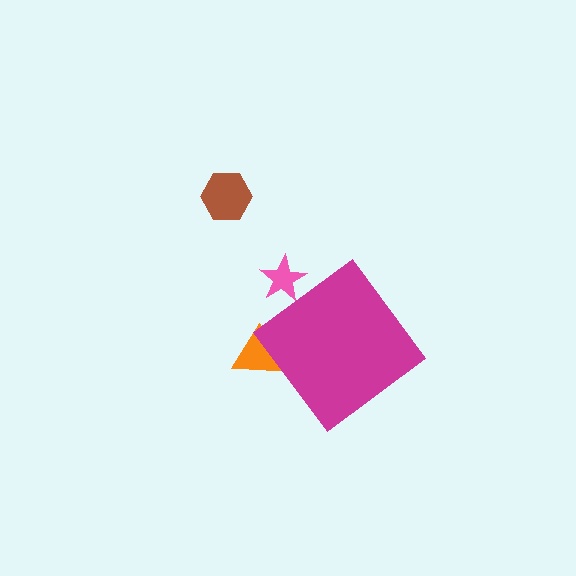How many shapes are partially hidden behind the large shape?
2 shapes are partially hidden.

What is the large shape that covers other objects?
A magenta diamond.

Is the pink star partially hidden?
Yes, the pink star is partially hidden behind the magenta diamond.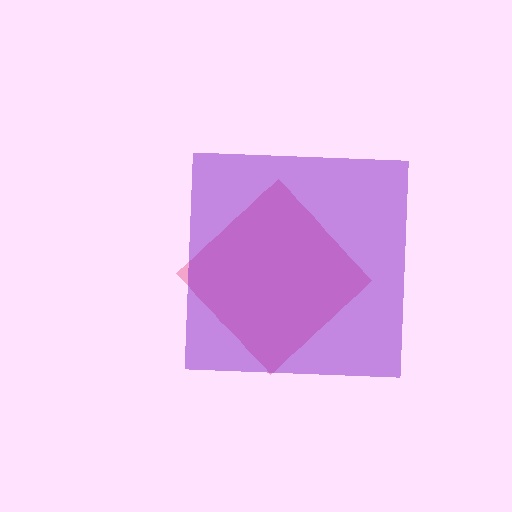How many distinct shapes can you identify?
There are 2 distinct shapes: a pink diamond, a purple square.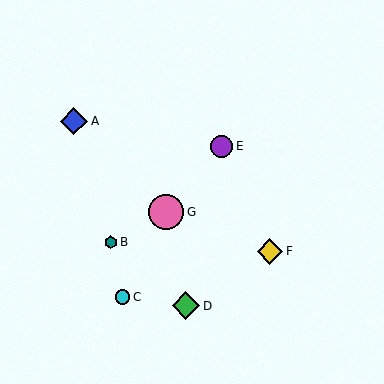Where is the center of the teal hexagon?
The center of the teal hexagon is at (111, 242).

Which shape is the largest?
The pink circle (labeled G) is the largest.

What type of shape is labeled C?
Shape C is a cyan circle.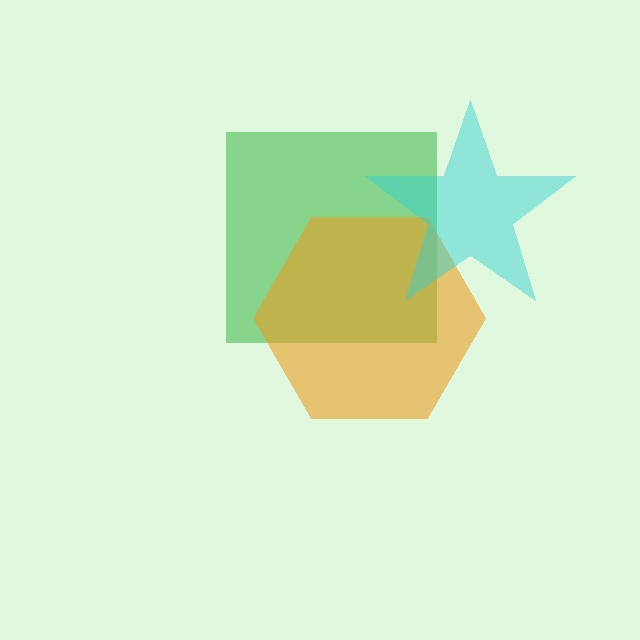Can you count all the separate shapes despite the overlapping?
Yes, there are 3 separate shapes.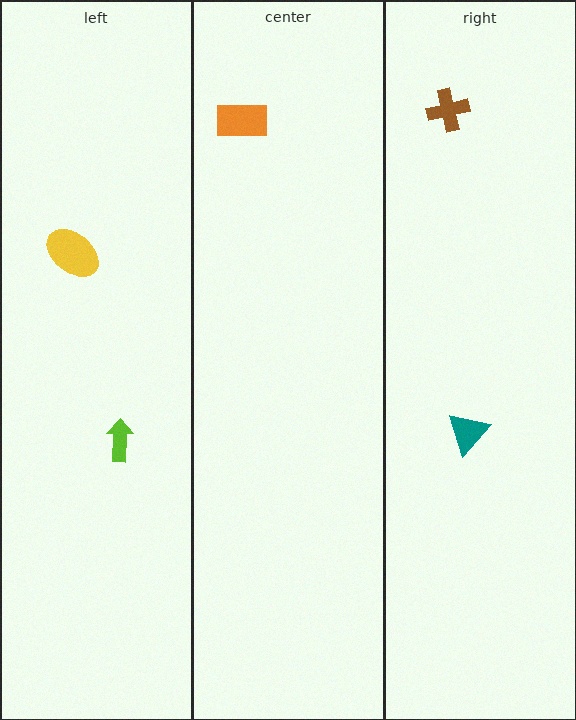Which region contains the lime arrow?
The left region.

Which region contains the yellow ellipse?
The left region.